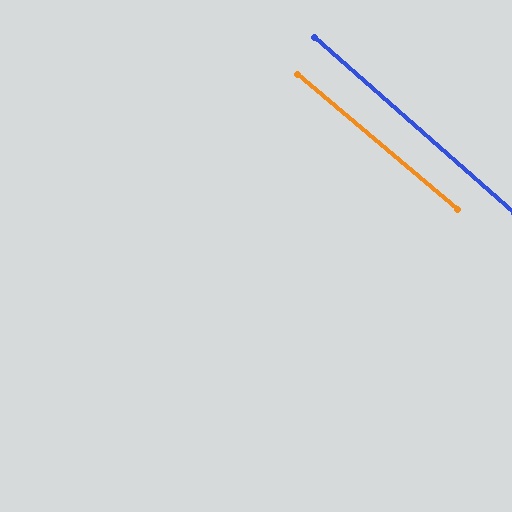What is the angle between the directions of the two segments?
Approximately 1 degree.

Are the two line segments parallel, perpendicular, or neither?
Parallel — their directions differ by only 1.4°.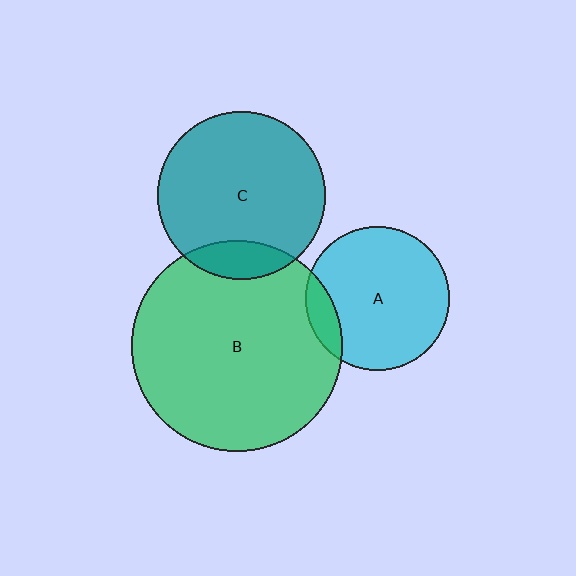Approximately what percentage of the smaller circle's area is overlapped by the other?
Approximately 15%.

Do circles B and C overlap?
Yes.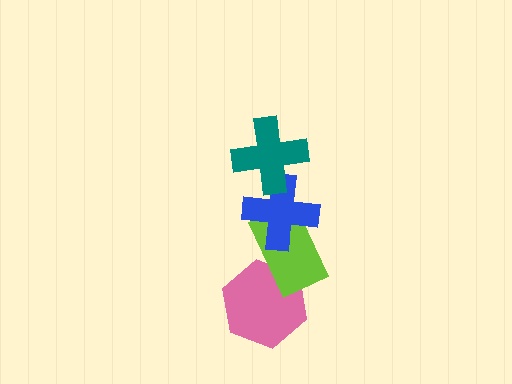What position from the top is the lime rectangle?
The lime rectangle is 3rd from the top.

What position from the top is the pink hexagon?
The pink hexagon is 4th from the top.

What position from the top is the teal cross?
The teal cross is 1st from the top.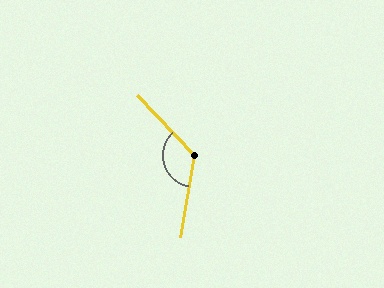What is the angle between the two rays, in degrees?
Approximately 126 degrees.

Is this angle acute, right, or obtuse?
It is obtuse.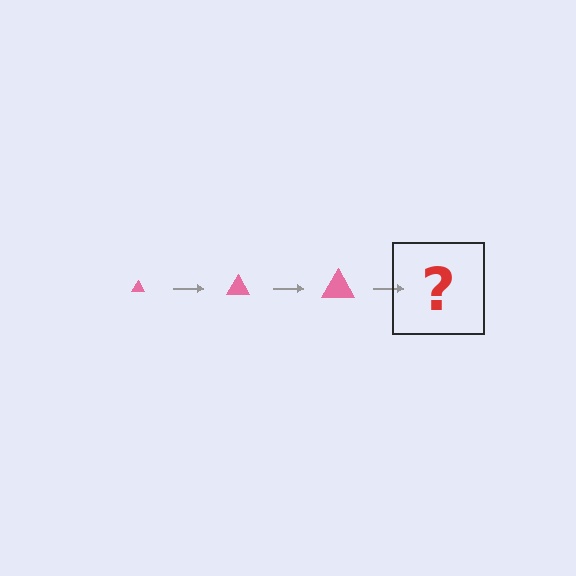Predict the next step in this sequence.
The next step is a pink triangle, larger than the previous one.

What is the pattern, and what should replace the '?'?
The pattern is that the triangle gets progressively larger each step. The '?' should be a pink triangle, larger than the previous one.